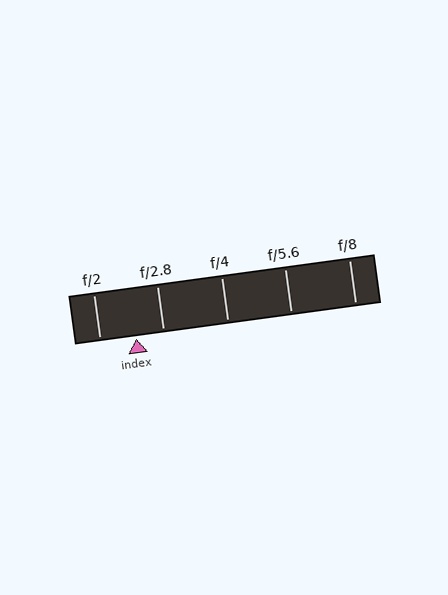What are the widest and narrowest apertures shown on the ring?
The widest aperture shown is f/2 and the narrowest is f/8.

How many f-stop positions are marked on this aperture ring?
There are 5 f-stop positions marked.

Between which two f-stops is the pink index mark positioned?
The index mark is between f/2 and f/2.8.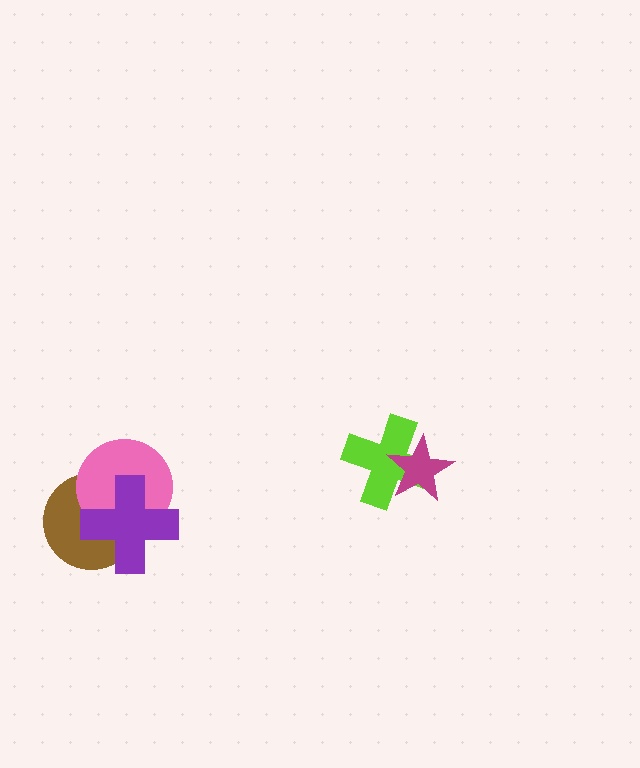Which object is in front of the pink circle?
The purple cross is in front of the pink circle.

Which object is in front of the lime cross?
The magenta star is in front of the lime cross.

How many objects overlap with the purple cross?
2 objects overlap with the purple cross.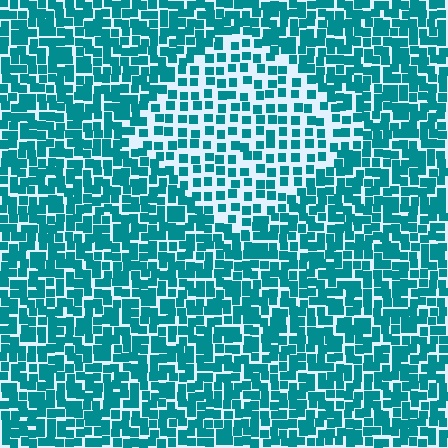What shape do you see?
I see a diamond.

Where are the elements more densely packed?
The elements are more densely packed outside the diamond boundary.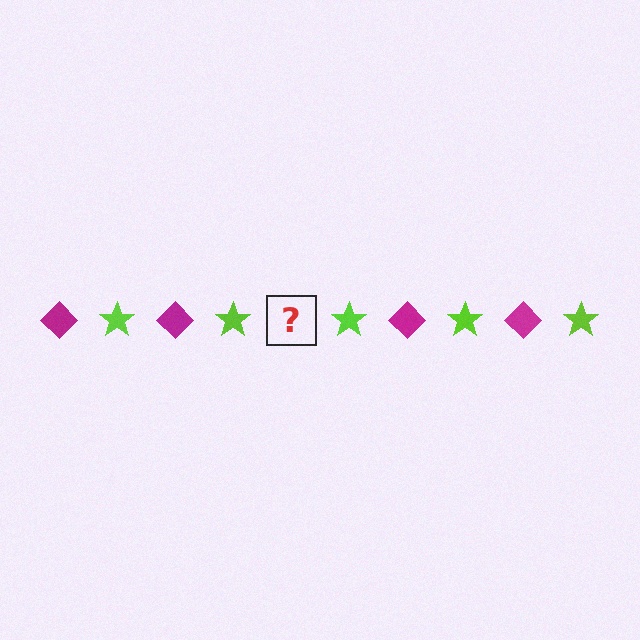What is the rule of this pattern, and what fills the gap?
The rule is that the pattern alternates between magenta diamond and lime star. The gap should be filled with a magenta diamond.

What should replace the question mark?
The question mark should be replaced with a magenta diamond.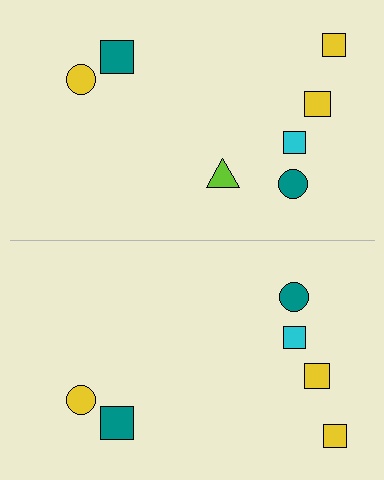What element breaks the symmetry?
A lime triangle is missing from the bottom side.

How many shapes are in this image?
There are 13 shapes in this image.